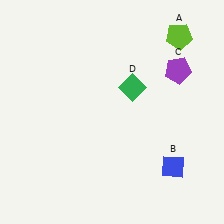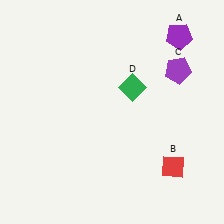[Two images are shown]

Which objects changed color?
A changed from lime to purple. B changed from blue to red.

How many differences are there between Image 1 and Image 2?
There are 2 differences between the two images.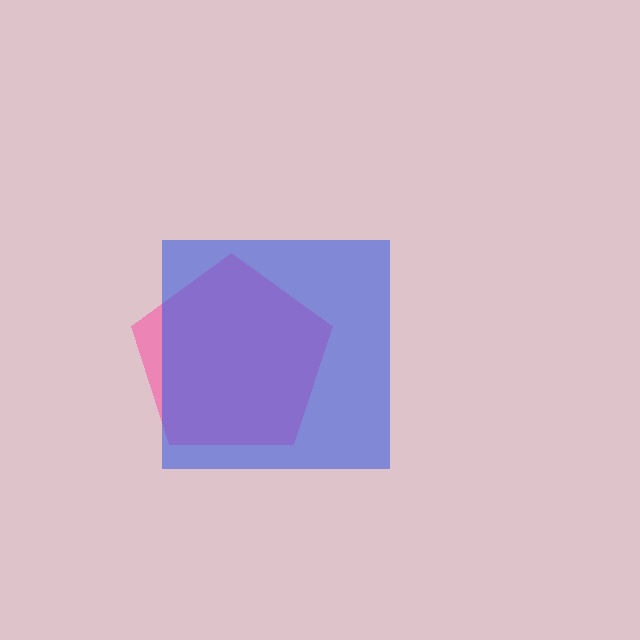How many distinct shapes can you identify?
There are 2 distinct shapes: a pink pentagon, a blue square.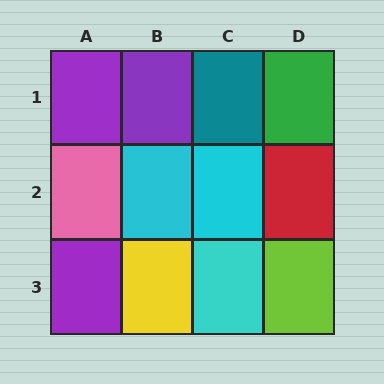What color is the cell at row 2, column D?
Red.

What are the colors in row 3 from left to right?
Purple, yellow, cyan, lime.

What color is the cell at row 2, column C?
Cyan.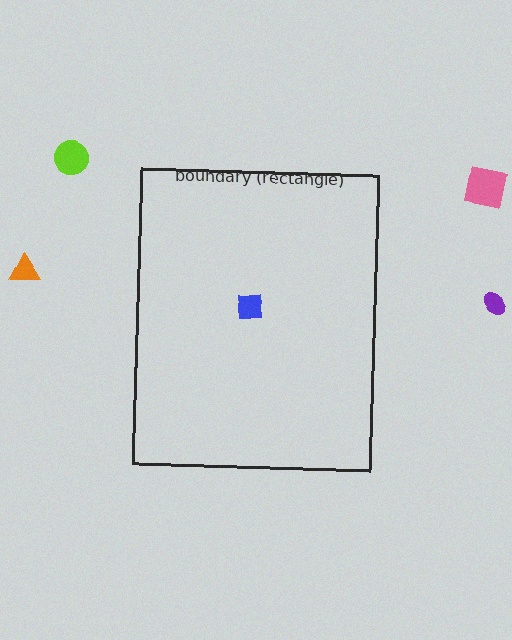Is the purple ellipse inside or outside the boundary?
Outside.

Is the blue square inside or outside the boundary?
Inside.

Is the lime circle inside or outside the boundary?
Outside.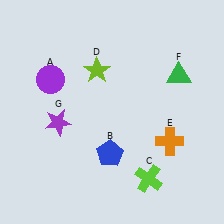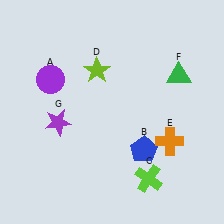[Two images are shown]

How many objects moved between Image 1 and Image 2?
1 object moved between the two images.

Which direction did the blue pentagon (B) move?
The blue pentagon (B) moved right.